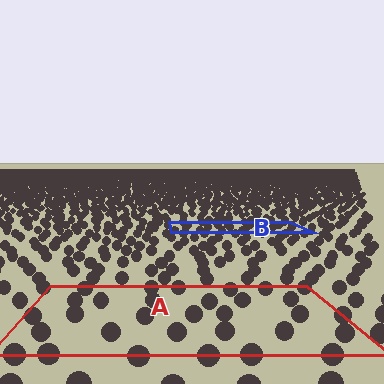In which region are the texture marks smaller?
The texture marks are smaller in region B, because it is farther away.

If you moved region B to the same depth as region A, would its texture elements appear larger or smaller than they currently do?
They would appear larger. At a closer depth, the same texture elements are projected at a bigger on-screen size.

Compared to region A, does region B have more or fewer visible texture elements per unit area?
Region B has more texture elements per unit area — they are packed more densely because it is farther away.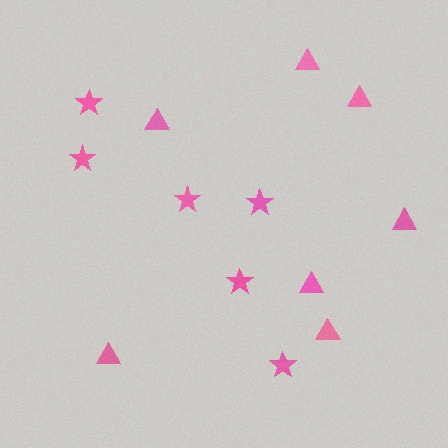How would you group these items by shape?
There are 2 groups: one group of stars (6) and one group of triangles (7).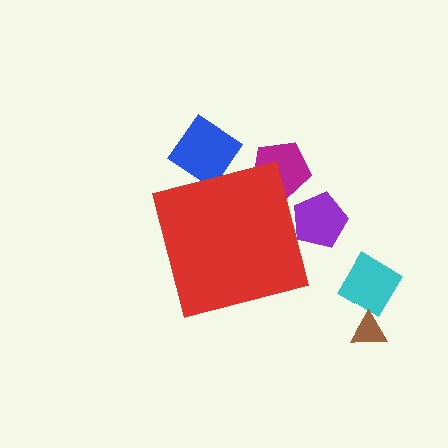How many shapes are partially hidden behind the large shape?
3 shapes are partially hidden.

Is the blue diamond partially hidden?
Yes, the blue diamond is partially hidden behind the red square.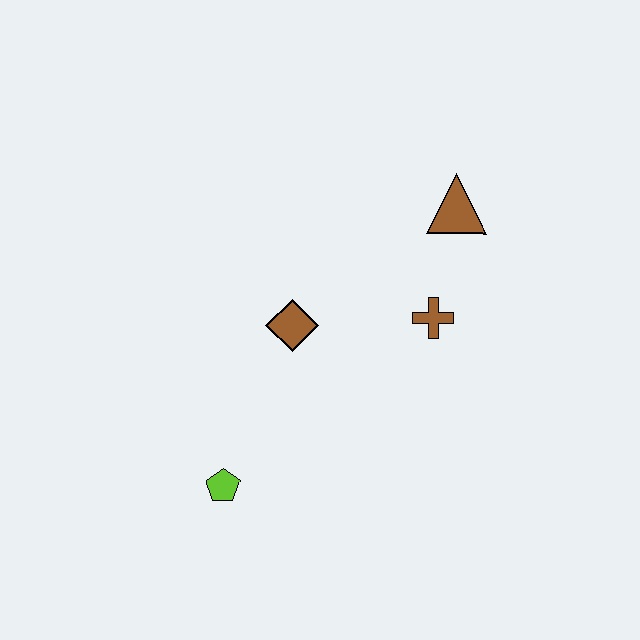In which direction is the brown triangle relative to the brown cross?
The brown triangle is above the brown cross.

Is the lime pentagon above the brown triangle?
No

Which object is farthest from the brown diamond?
The brown triangle is farthest from the brown diamond.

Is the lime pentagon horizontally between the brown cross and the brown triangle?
No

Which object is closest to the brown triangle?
The brown cross is closest to the brown triangle.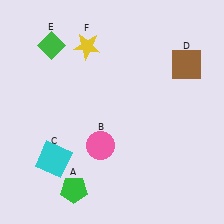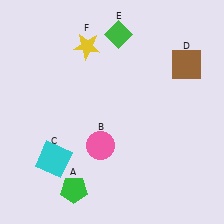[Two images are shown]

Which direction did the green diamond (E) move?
The green diamond (E) moved right.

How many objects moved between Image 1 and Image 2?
1 object moved between the two images.